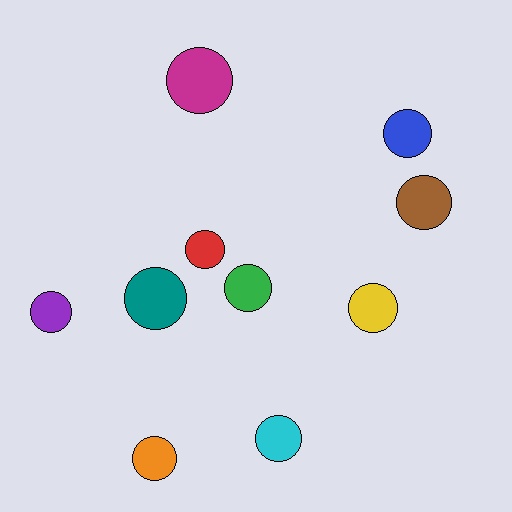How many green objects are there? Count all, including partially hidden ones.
There is 1 green object.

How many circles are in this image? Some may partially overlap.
There are 10 circles.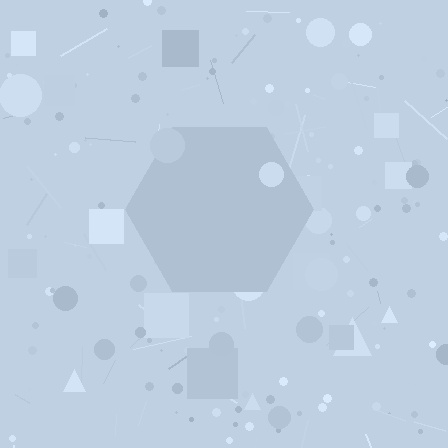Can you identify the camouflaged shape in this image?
The camouflaged shape is a hexagon.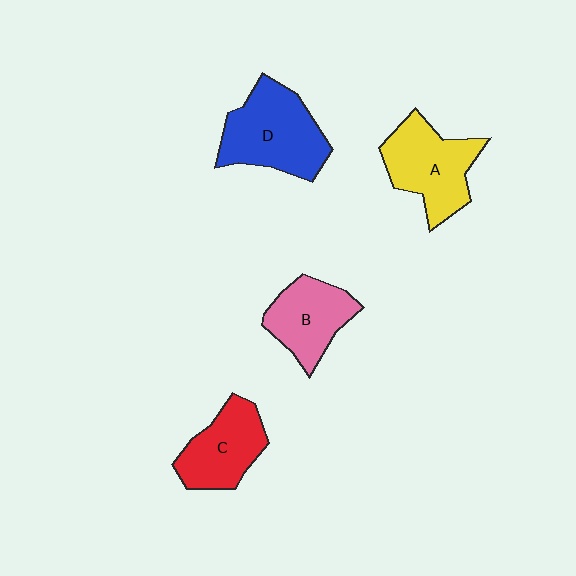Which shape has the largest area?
Shape D (blue).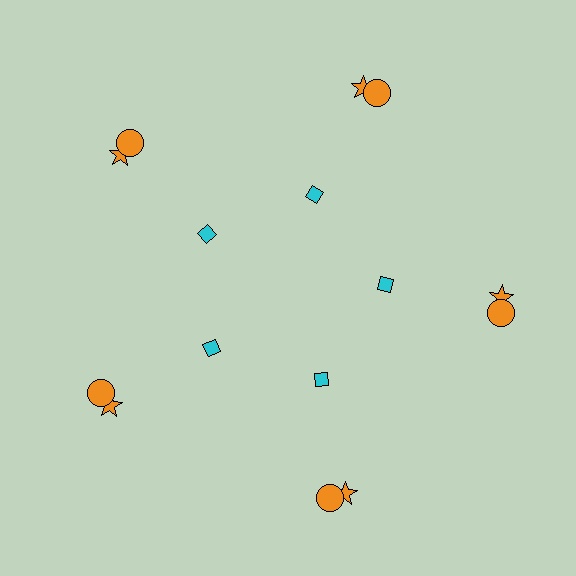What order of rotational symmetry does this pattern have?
This pattern has 5-fold rotational symmetry.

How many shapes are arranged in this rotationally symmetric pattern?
There are 15 shapes, arranged in 5 groups of 3.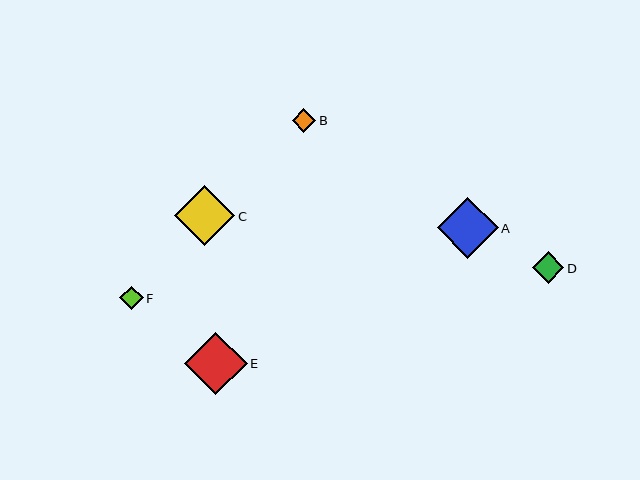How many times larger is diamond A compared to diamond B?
Diamond A is approximately 2.6 times the size of diamond B.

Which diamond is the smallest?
Diamond F is the smallest with a size of approximately 24 pixels.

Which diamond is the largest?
Diamond E is the largest with a size of approximately 63 pixels.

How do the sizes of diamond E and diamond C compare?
Diamond E and diamond C are approximately the same size.